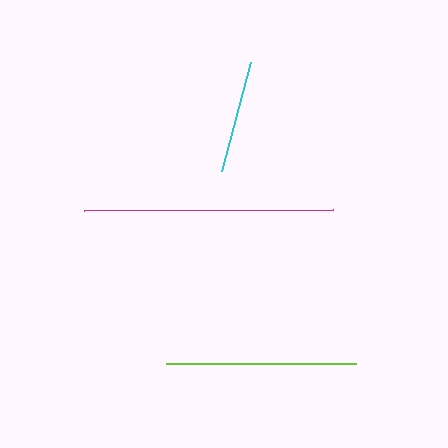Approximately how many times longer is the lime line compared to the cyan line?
The lime line is approximately 1.7 times the length of the cyan line.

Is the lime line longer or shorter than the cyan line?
The lime line is longer than the cyan line.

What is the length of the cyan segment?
The cyan segment is approximately 113 pixels long.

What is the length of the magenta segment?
The magenta segment is approximately 249 pixels long.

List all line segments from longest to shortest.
From longest to shortest: magenta, lime, cyan.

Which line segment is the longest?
The magenta line is the longest at approximately 249 pixels.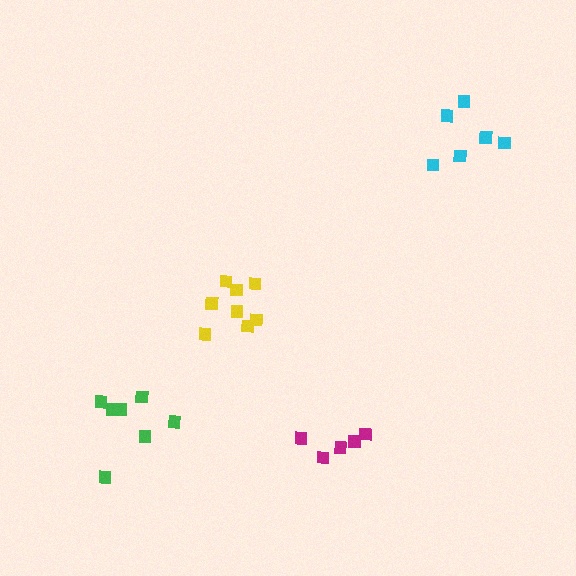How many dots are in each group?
Group 1: 5 dots, Group 2: 8 dots, Group 3: 7 dots, Group 4: 6 dots (26 total).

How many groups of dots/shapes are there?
There are 4 groups.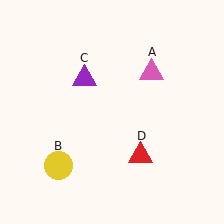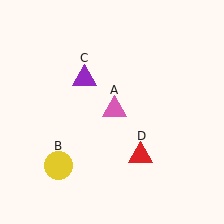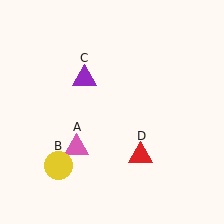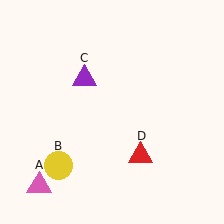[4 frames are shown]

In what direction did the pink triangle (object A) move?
The pink triangle (object A) moved down and to the left.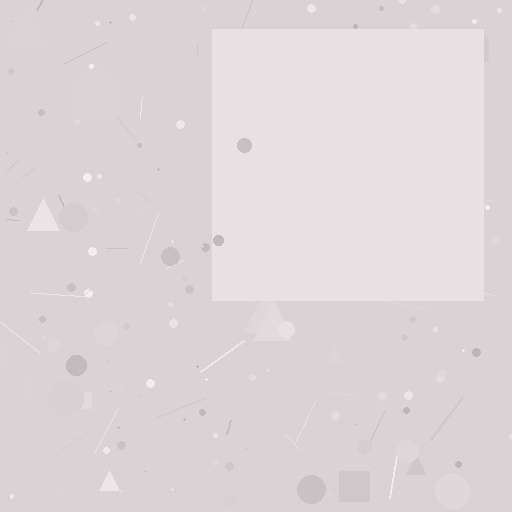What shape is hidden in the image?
A square is hidden in the image.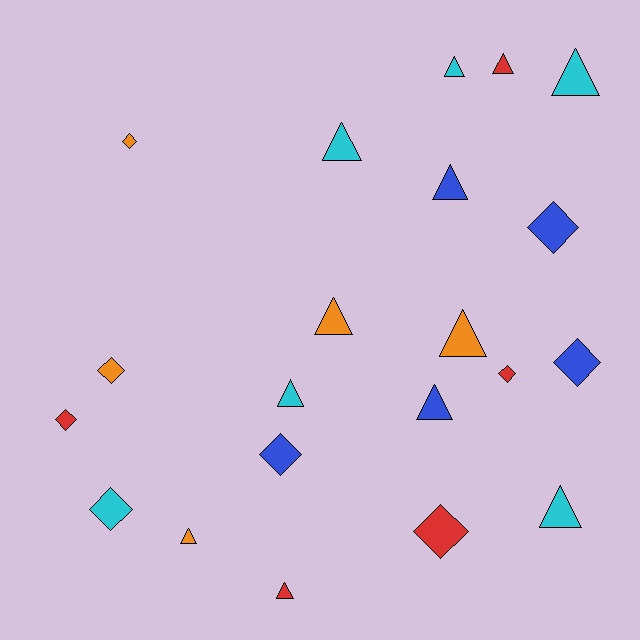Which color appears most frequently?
Cyan, with 6 objects.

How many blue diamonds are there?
There are 3 blue diamonds.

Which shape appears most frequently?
Triangle, with 12 objects.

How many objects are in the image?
There are 21 objects.